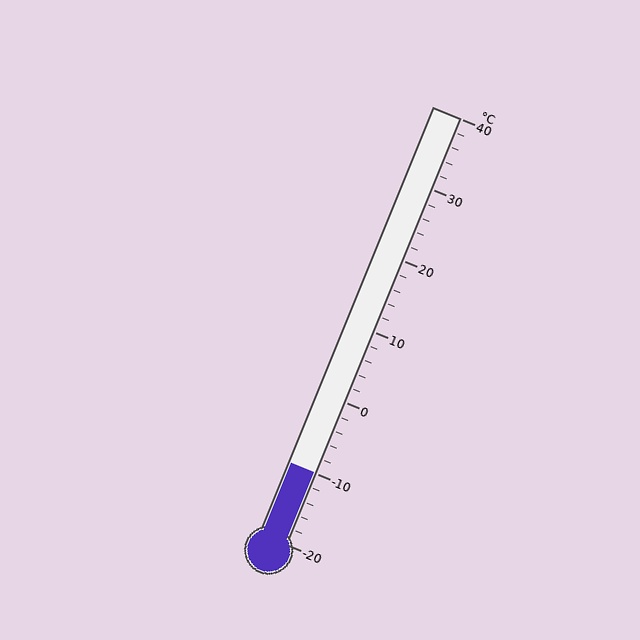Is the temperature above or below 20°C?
The temperature is below 20°C.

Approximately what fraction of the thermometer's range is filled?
The thermometer is filled to approximately 15% of its range.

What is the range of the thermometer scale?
The thermometer scale ranges from -20°C to 40°C.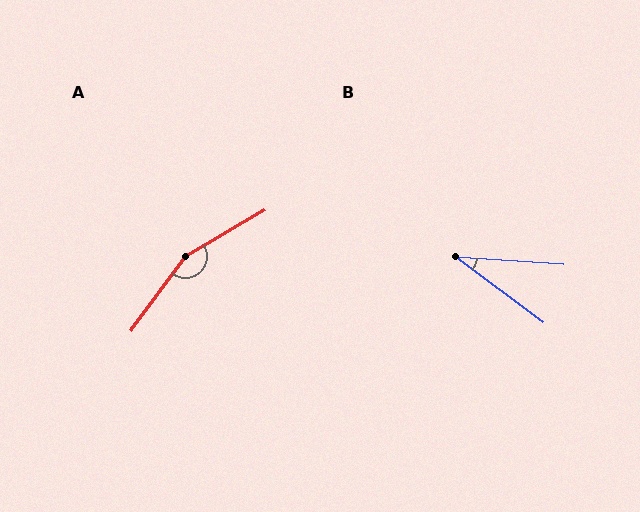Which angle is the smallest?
B, at approximately 33 degrees.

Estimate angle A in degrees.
Approximately 157 degrees.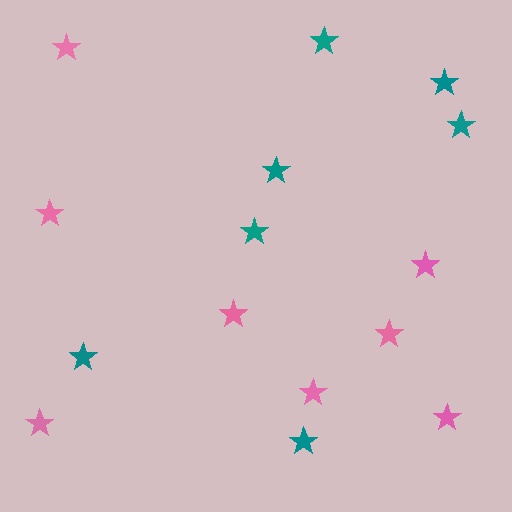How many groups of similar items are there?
There are 2 groups: one group of pink stars (8) and one group of teal stars (7).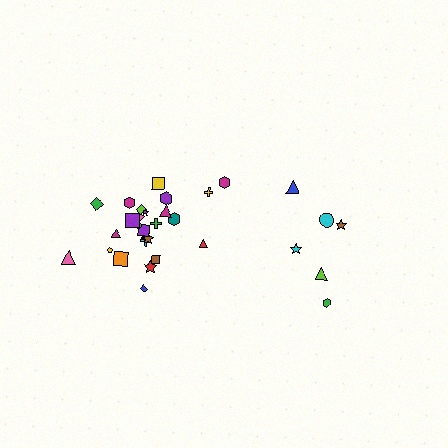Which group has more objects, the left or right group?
The left group.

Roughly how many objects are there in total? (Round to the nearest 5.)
Roughly 30 objects in total.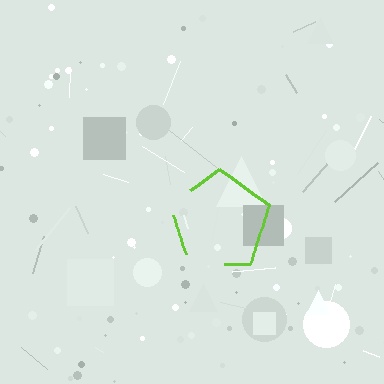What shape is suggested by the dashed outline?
The dashed outline suggests a pentagon.